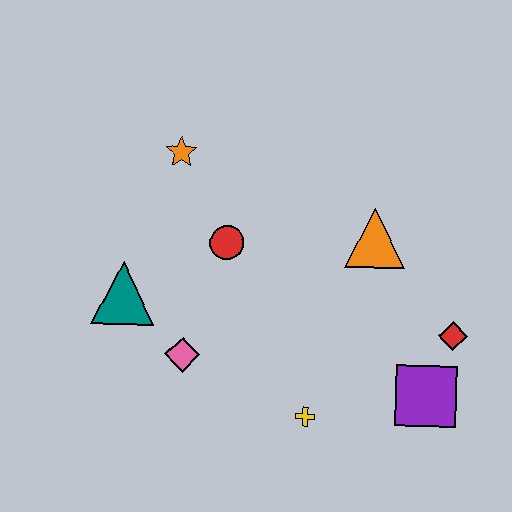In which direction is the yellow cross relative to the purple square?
The yellow cross is to the left of the purple square.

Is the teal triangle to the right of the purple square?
No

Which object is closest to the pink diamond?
The teal triangle is closest to the pink diamond.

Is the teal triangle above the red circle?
No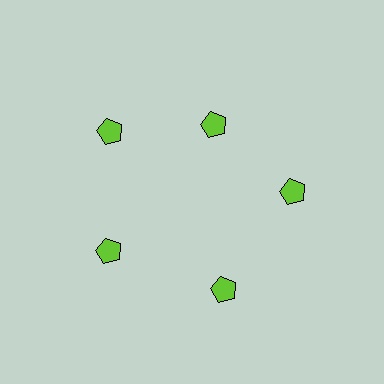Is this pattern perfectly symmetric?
No. The 5 lime pentagons are arranged in a ring, but one element near the 1 o'clock position is pulled inward toward the center, breaking the 5-fold rotational symmetry.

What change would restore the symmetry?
The symmetry would be restored by moving it outward, back onto the ring so that all 5 pentagons sit at equal angles and equal distance from the center.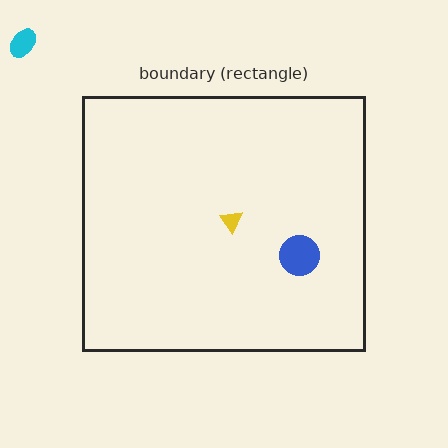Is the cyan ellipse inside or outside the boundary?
Outside.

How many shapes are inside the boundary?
2 inside, 1 outside.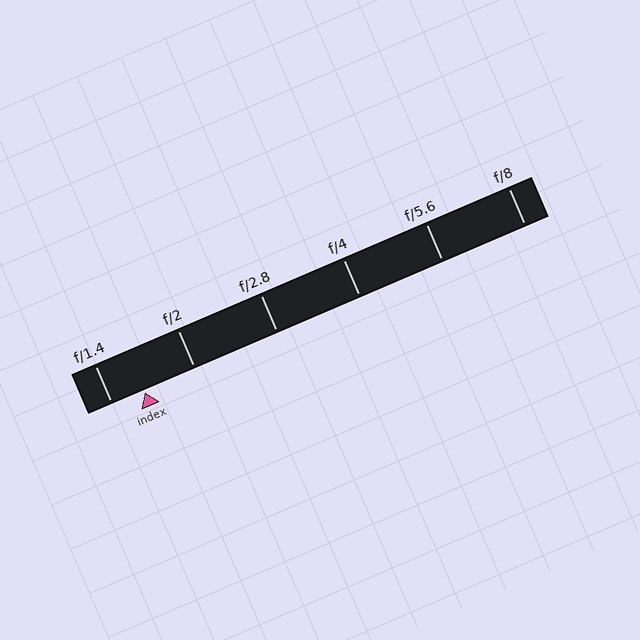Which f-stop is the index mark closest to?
The index mark is closest to f/1.4.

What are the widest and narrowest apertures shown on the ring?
The widest aperture shown is f/1.4 and the narrowest is f/8.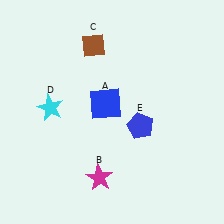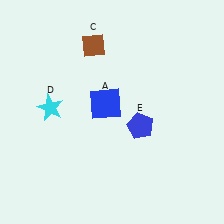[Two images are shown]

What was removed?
The magenta star (B) was removed in Image 2.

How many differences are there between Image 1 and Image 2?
There is 1 difference between the two images.